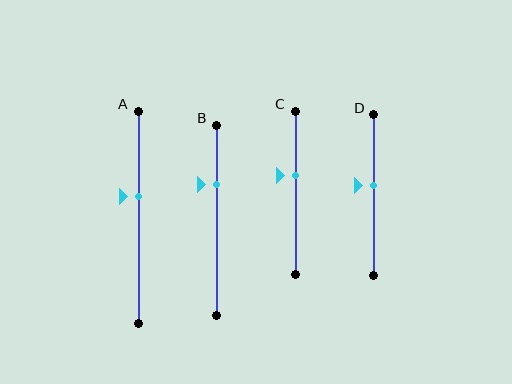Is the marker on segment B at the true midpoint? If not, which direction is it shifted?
No, the marker on segment B is shifted upward by about 19% of the segment length.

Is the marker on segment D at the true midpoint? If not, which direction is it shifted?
No, the marker on segment D is shifted upward by about 6% of the segment length.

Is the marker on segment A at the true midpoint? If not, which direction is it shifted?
No, the marker on segment A is shifted upward by about 10% of the segment length.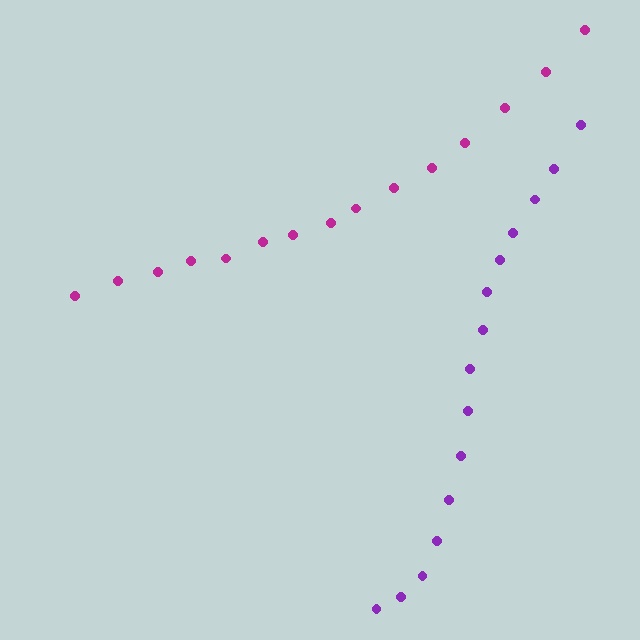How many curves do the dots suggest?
There are 2 distinct paths.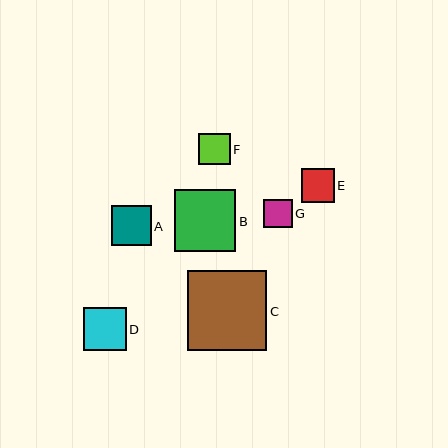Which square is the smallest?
Square G is the smallest with a size of approximately 28 pixels.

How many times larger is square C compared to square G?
Square C is approximately 2.8 times the size of square G.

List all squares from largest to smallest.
From largest to smallest: C, B, D, A, E, F, G.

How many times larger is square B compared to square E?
Square B is approximately 1.8 times the size of square E.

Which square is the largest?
Square C is the largest with a size of approximately 79 pixels.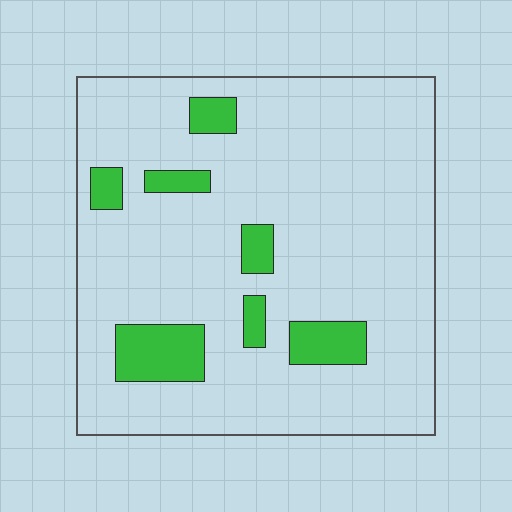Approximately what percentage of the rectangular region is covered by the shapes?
Approximately 15%.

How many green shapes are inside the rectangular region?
7.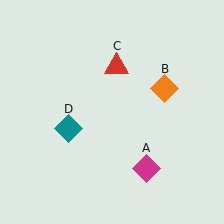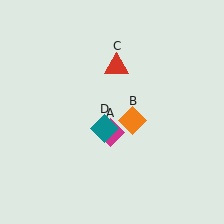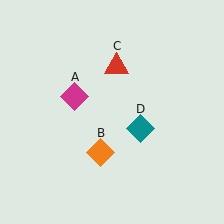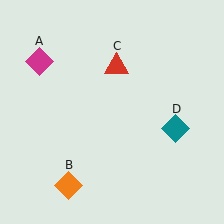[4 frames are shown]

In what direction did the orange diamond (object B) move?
The orange diamond (object B) moved down and to the left.